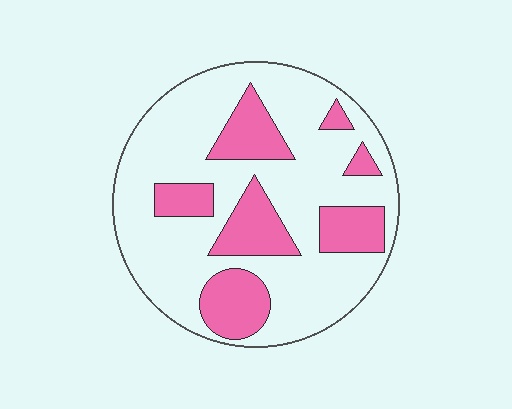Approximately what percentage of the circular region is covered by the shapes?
Approximately 30%.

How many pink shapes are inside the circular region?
7.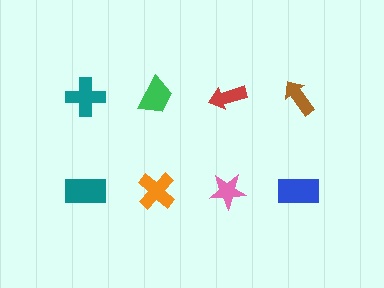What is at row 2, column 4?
A blue rectangle.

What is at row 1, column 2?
A green trapezoid.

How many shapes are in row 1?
4 shapes.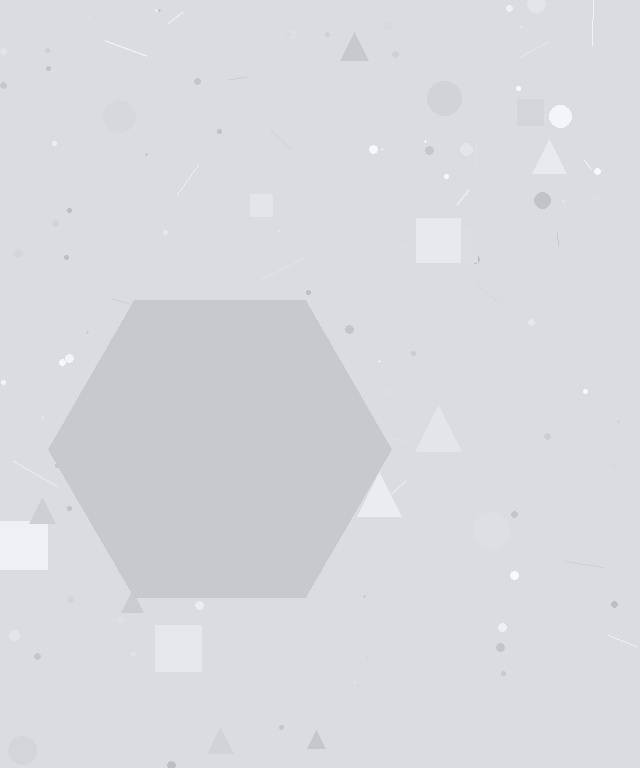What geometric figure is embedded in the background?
A hexagon is embedded in the background.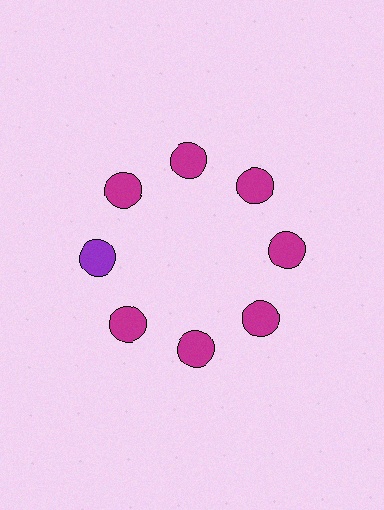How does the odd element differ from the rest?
It has a different color: purple instead of magenta.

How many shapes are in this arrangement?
There are 8 shapes arranged in a ring pattern.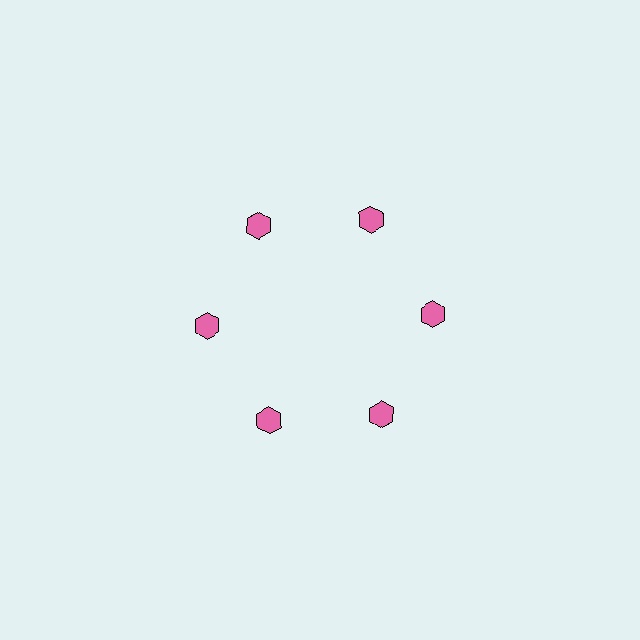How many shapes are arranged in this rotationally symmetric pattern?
There are 6 shapes, arranged in 6 groups of 1.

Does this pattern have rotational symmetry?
Yes, this pattern has 6-fold rotational symmetry. It looks the same after rotating 60 degrees around the center.